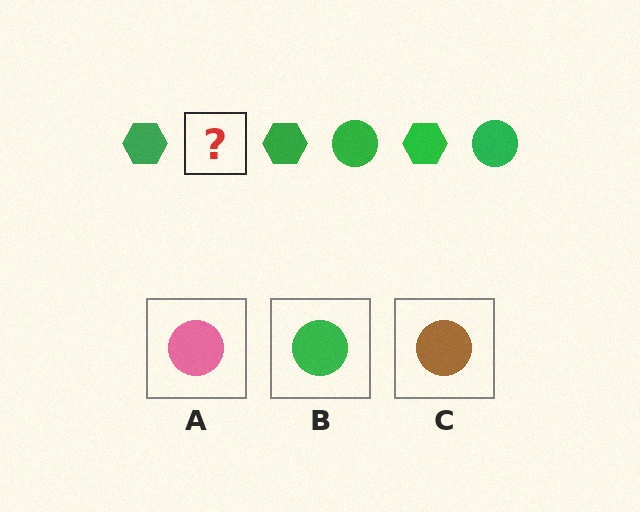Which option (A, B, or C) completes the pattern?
B.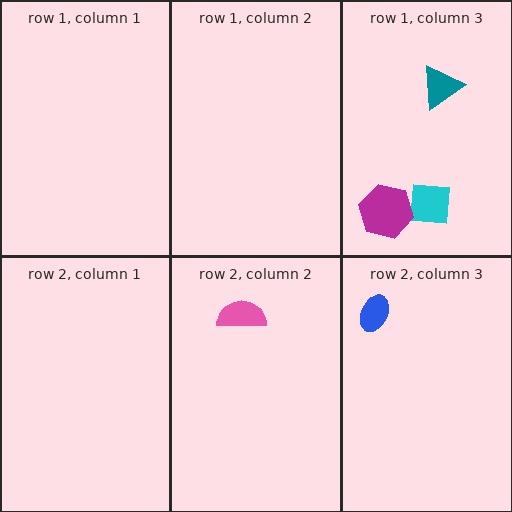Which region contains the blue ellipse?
The row 2, column 3 region.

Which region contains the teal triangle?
The row 1, column 3 region.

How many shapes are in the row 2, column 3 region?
1.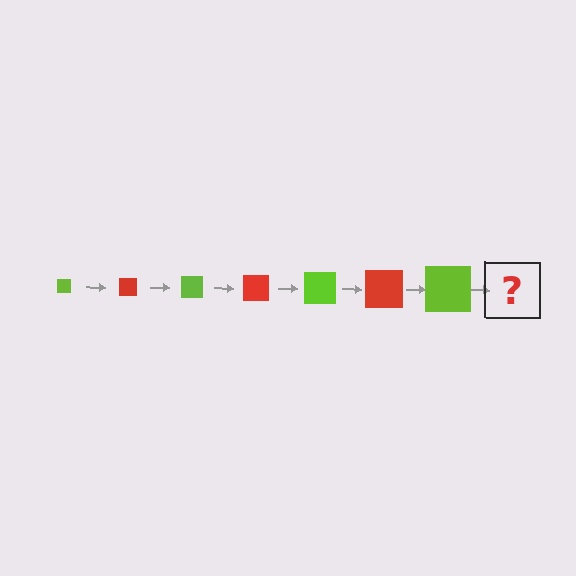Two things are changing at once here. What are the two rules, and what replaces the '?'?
The two rules are that the square grows larger each step and the color cycles through lime and red. The '?' should be a red square, larger than the previous one.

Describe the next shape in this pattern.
It should be a red square, larger than the previous one.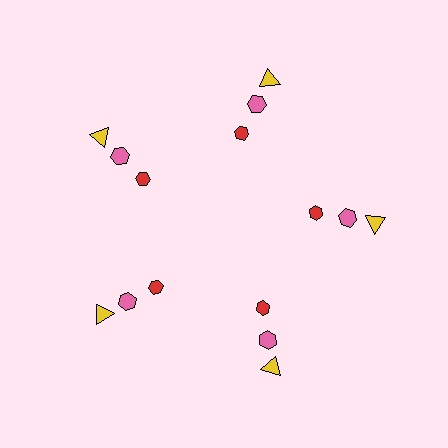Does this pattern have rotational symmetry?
Yes, this pattern has 5-fold rotational symmetry. It looks the same after rotating 72 degrees around the center.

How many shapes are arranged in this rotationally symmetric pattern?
There are 15 shapes, arranged in 5 groups of 3.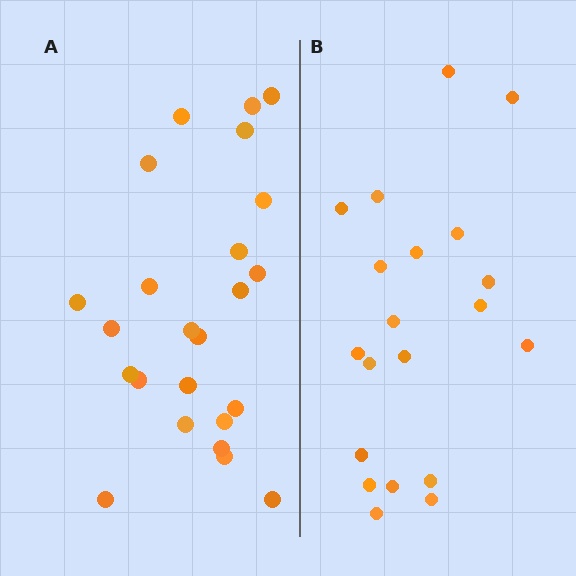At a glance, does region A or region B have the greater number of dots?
Region A (the left region) has more dots.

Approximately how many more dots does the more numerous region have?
Region A has about 4 more dots than region B.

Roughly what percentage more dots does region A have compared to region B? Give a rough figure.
About 20% more.